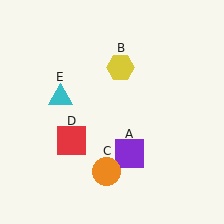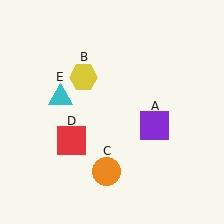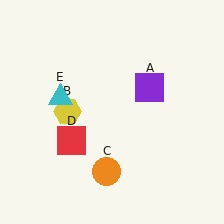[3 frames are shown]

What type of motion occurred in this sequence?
The purple square (object A), yellow hexagon (object B) rotated counterclockwise around the center of the scene.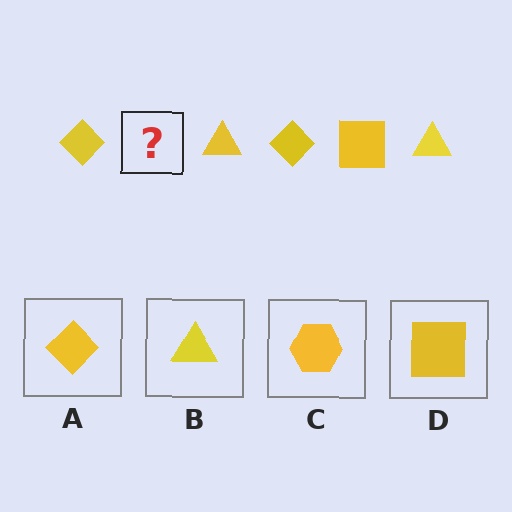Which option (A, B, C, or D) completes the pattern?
D.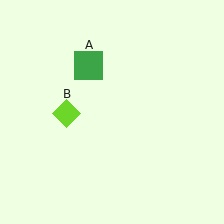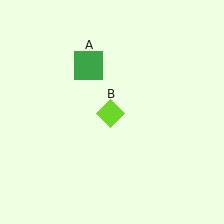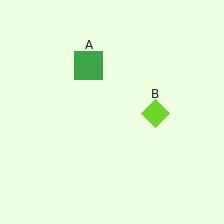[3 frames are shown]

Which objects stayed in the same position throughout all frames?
Green square (object A) remained stationary.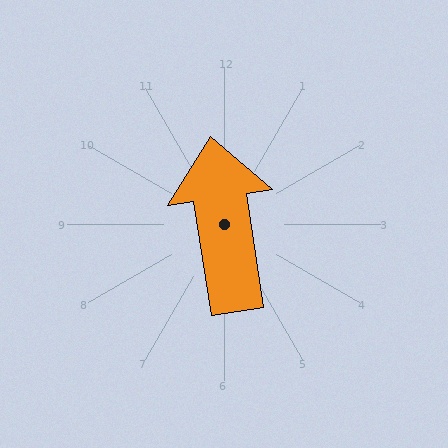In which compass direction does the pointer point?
North.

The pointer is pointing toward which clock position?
Roughly 12 o'clock.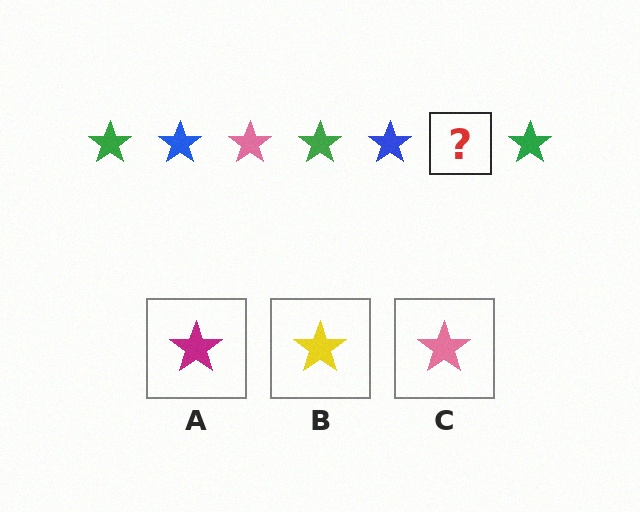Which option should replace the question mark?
Option C.